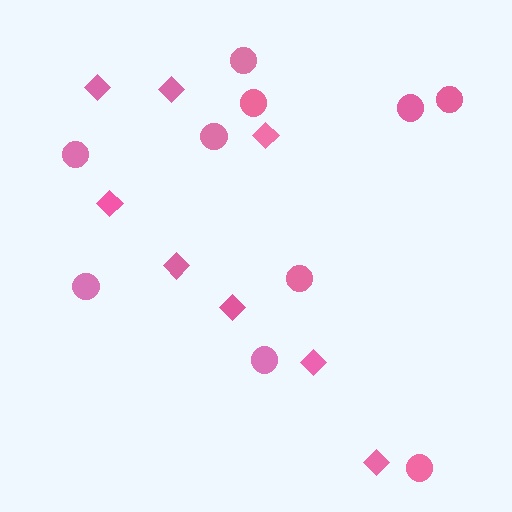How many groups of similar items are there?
There are 2 groups: one group of diamonds (8) and one group of circles (10).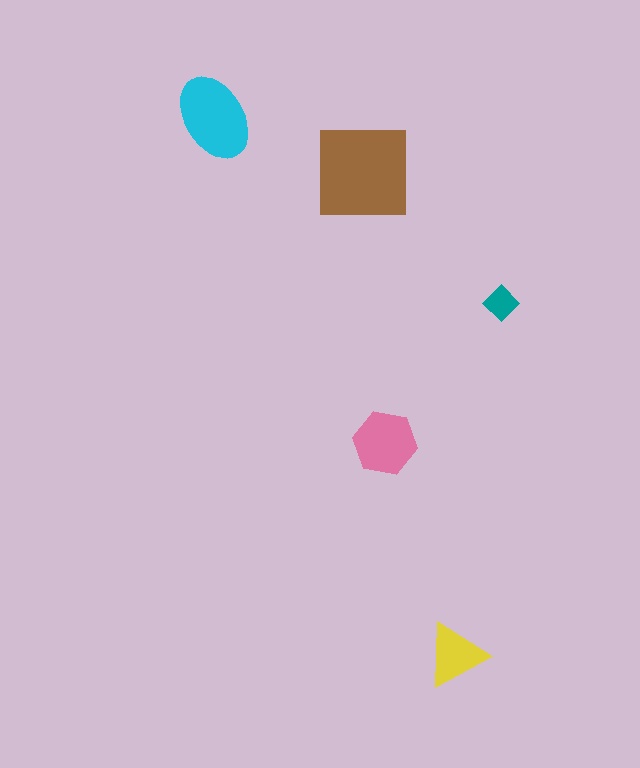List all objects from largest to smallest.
The brown square, the cyan ellipse, the pink hexagon, the yellow triangle, the teal diamond.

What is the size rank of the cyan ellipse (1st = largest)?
2nd.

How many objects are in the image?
There are 5 objects in the image.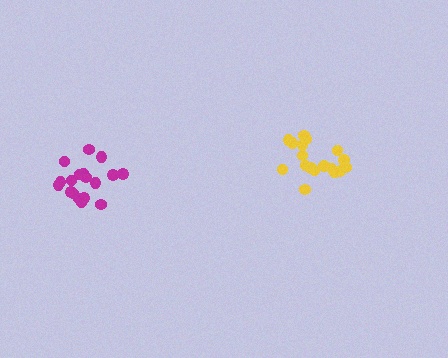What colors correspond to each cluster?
The clusters are colored: yellow, magenta.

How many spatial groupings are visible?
There are 2 spatial groupings.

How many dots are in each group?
Group 1: 18 dots, Group 2: 19 dots (37 total).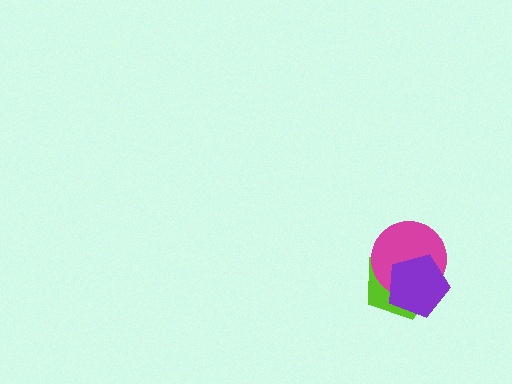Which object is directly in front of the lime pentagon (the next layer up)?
The magenta circle is directly in front of the lime pentagon.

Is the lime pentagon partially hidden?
Yes, it is partially covered by another shape.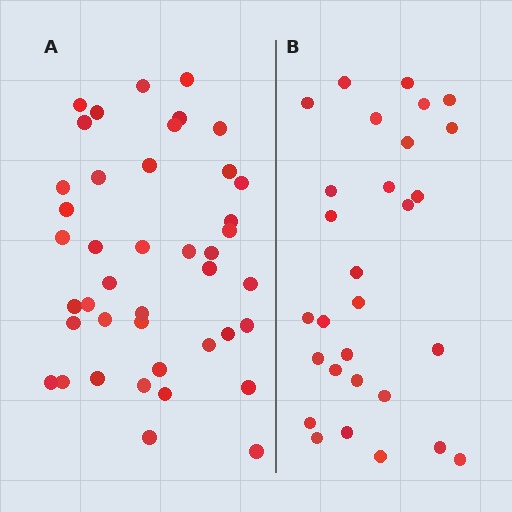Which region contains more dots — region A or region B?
Region A (the left region) has more dots.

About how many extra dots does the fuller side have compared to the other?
Region A has approximately 15 more dots than region B.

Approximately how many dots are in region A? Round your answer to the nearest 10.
About 40 dots. (The exact count is 42, which rounds to 40.)